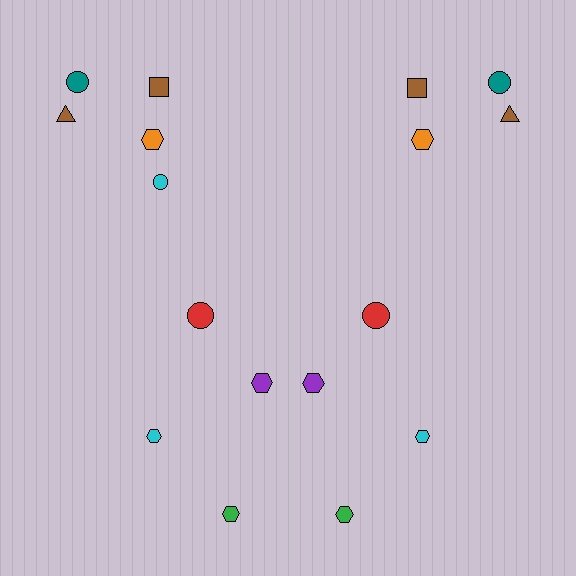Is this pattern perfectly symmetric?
No, the pattern is not perfectly symmetric. A cyan circle is missing from the right side.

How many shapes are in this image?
There are 17 shapes in this image.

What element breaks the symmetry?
A cyan circle is missing from the right side.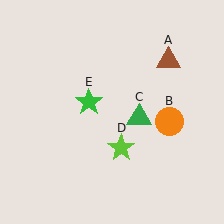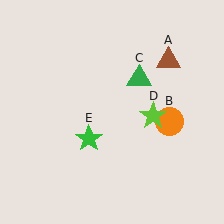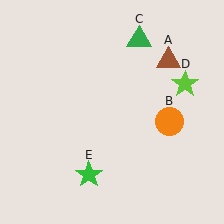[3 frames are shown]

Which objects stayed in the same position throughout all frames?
Brown triangle (object A) and orange circle (object B) remained stationary.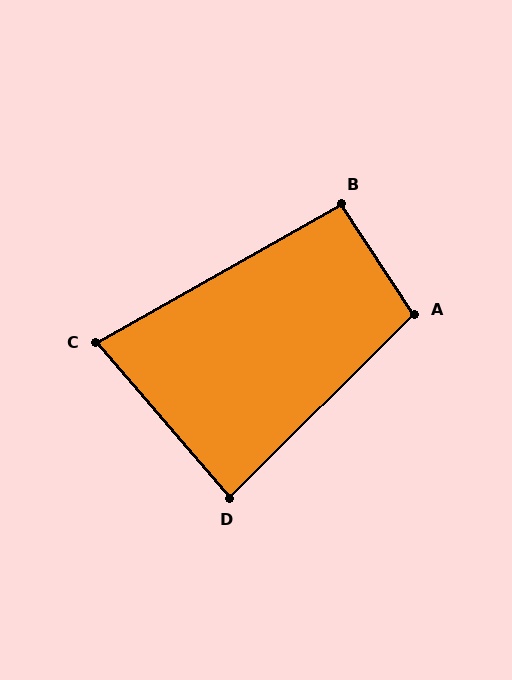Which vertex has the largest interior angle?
A, at approximately 101 degrees.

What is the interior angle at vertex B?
Approximately 94 degrees (approximately right).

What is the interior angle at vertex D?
Approximately 86 degrees (approximately right).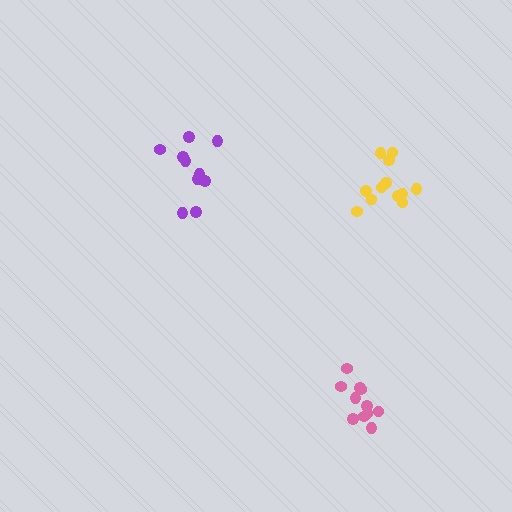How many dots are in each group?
Group 1: 12 dots, Group 2: 11 dots, Group 3: 11 dots (34 total).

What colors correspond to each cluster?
The clusters are colored: yellow, purple, pink.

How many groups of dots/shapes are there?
There are 3 groups.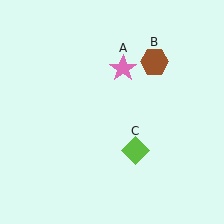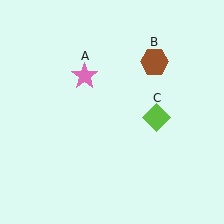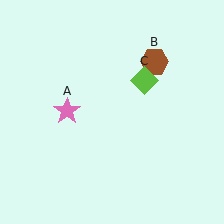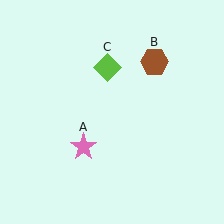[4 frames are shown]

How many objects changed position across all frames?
2 objects changed position: pink star (object A), lime diamond (object C).